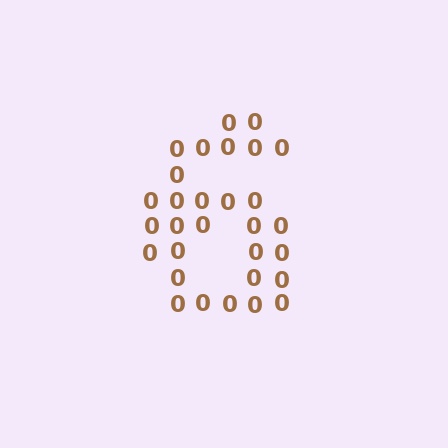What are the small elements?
The small elements are digit 0's.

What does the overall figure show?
The overall figure shows the digit 6.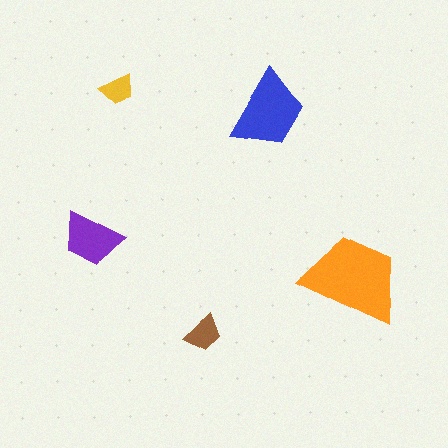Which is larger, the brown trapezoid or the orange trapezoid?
The orange one.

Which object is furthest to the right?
The orange trapezoid is rightmost.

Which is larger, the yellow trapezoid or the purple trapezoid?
The purple one.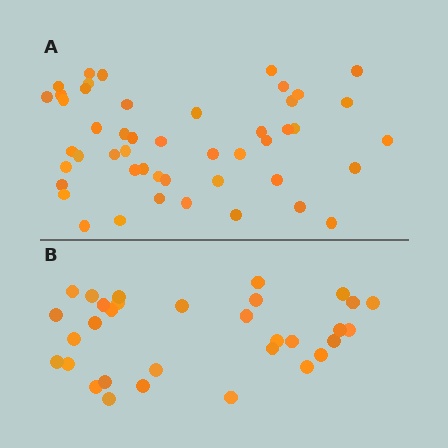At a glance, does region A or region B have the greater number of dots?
Region A (the top region) has more dots.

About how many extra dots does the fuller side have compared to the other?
Region A has approximately 15 more dots than region B.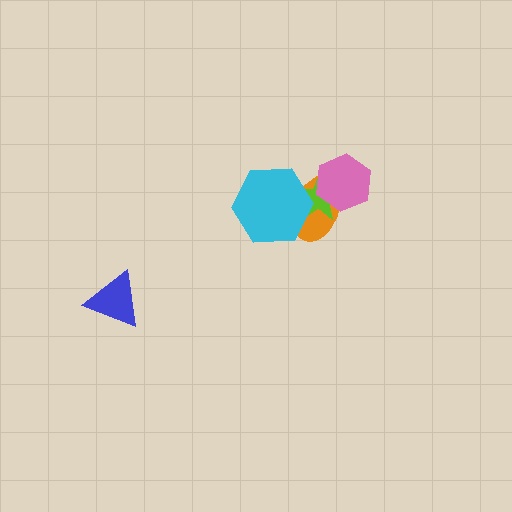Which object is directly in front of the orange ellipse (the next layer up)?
The lime star is directly in front of the orange ellipse.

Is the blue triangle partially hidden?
No, no other shape covers it.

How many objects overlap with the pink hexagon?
2 objects overlap with the pink hexagon.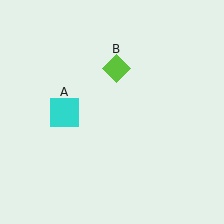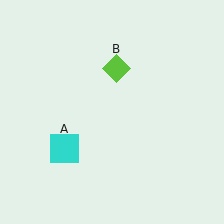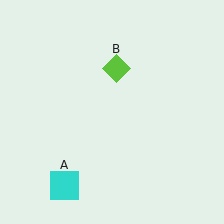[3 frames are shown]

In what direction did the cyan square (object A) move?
The cyan square (object A) moved down.